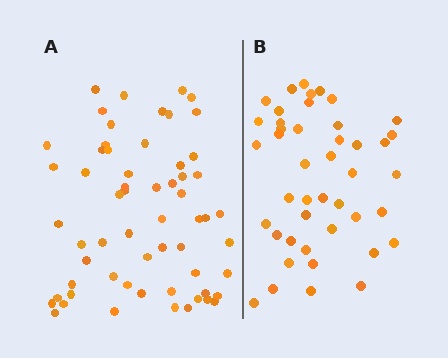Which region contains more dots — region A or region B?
Region A (the left region) has more dots.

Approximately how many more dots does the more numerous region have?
Region A has approximately 15 more dots than region B.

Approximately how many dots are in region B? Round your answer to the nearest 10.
About 40 dots. (The exact count is 44, which rounds to 40.)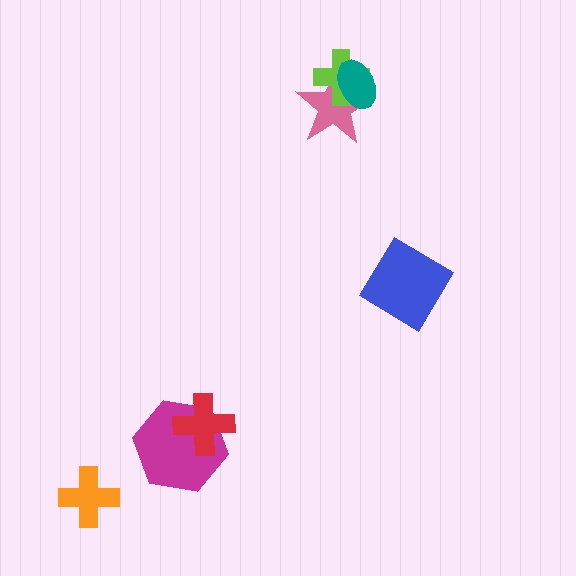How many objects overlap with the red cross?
1 object overlaps with the red cross.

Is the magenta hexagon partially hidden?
Yes, it is partially covered by another shape.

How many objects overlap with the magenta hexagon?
1 object overlaps with the magenta hexagon.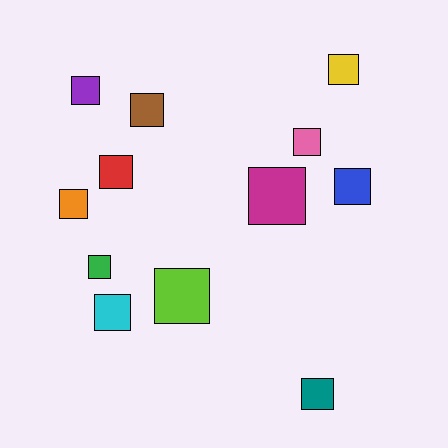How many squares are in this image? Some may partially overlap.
There are 12 squares.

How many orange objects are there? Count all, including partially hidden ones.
There is 1 orange object.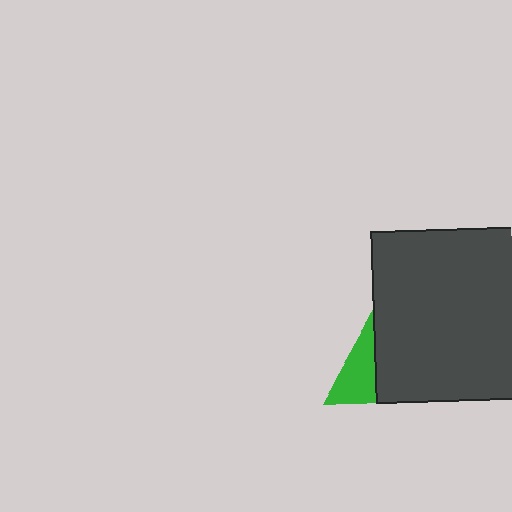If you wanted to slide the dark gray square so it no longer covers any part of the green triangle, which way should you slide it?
Slide it right — that is the most direct way to separate the two shapes.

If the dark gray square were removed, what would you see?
You would see the complete green triangle.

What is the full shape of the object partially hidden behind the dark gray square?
The partially hidden object is a green triangle.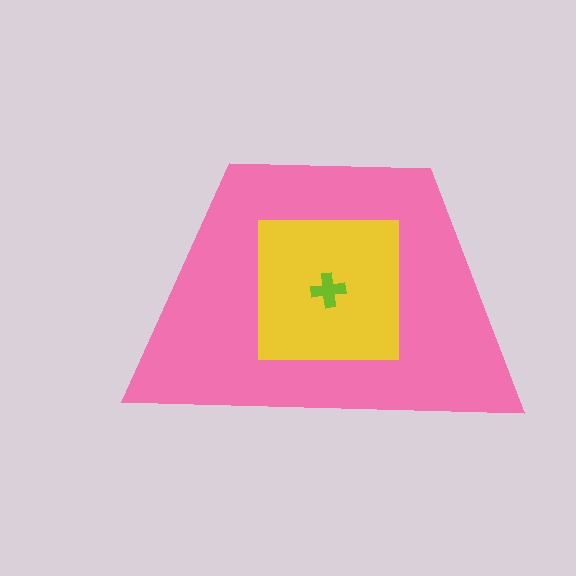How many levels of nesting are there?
3.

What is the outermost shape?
The pink trapezoid.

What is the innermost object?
The lime cross.